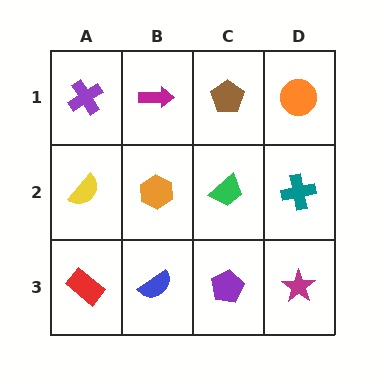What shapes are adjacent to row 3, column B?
An orange hexagon (row 2, column B), a red rectangle (row 3, column A), a purple pentagon (row 3, column C).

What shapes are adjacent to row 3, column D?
A teal cross (row 2, column D), a purple pentagon (row 3, column C).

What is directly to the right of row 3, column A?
A blue semicircle.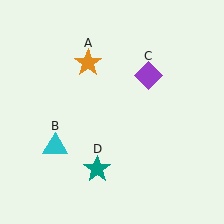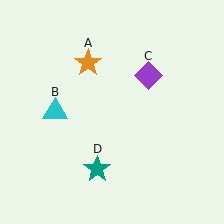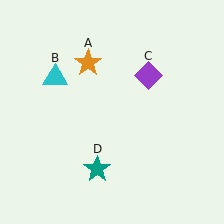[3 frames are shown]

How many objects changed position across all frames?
1 object changed position: cyan triangle (object B).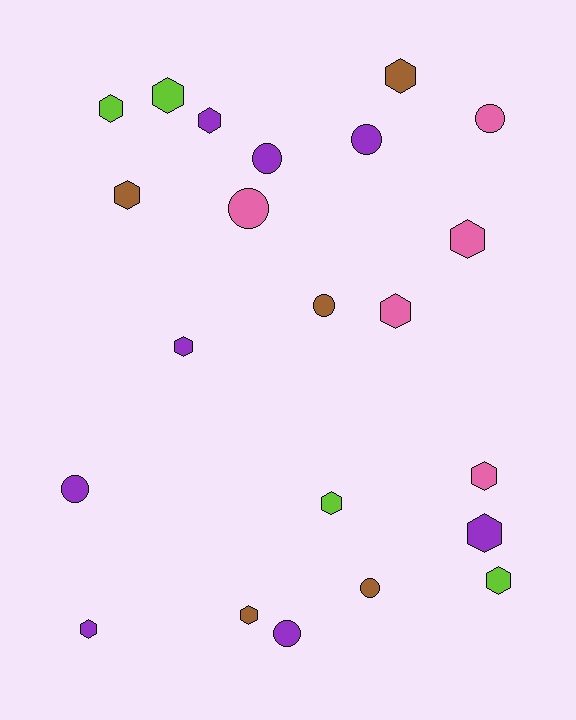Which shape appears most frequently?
Hexagon, with 14 objects.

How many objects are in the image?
There are 22 objects.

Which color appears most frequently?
Purple, with 8 objects.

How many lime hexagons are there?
There are 4 lime hexagons.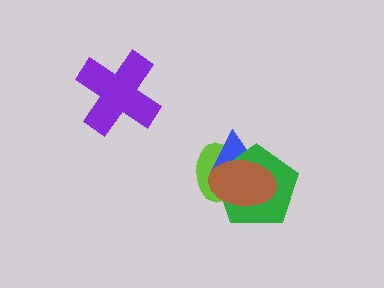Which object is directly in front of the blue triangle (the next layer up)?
The green pentagon is directly in front of the blue triangle.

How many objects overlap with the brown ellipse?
3 objects overlap with the brown ellipse.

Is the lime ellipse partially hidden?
Yes, it is partially covered by another shape.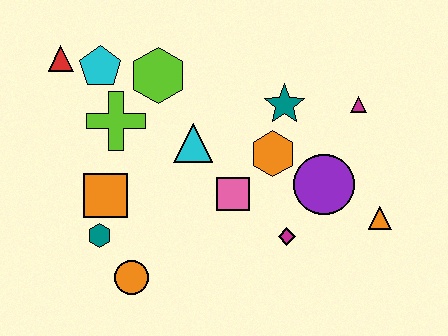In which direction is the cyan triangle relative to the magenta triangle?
The cyan triangle is to the left of the magenta triangle.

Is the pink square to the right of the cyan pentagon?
Yes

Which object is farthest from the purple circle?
The red triangle is farthest from the purple circle.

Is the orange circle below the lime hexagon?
Yes